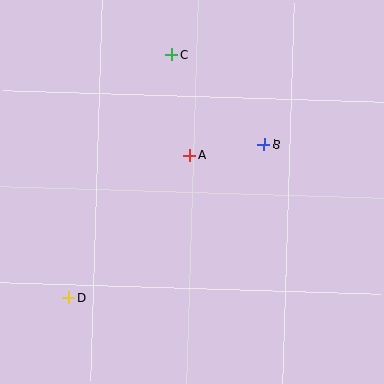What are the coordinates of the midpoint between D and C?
The midpoint between D and C is at (120, 176).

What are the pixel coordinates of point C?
Point C is at (172, 54).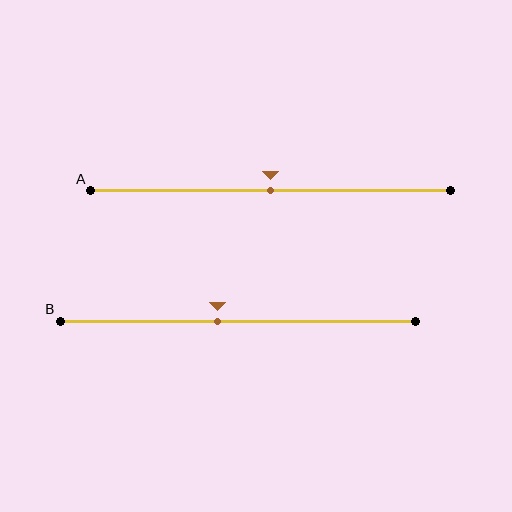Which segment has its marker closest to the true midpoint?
Segment A has its marker closest to the true midpoint.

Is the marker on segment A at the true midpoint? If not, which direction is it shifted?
Yes, the marker on segment A is at the true midpoint.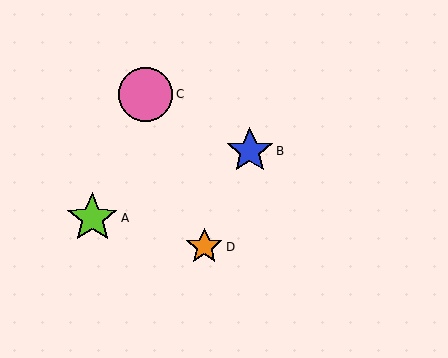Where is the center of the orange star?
The center of the orange star is at (204, 247).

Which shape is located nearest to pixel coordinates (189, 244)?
The orange star (labeled D) at (204, 247) is nearest to that location.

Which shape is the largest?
The pink circle (labeled C) is the largest.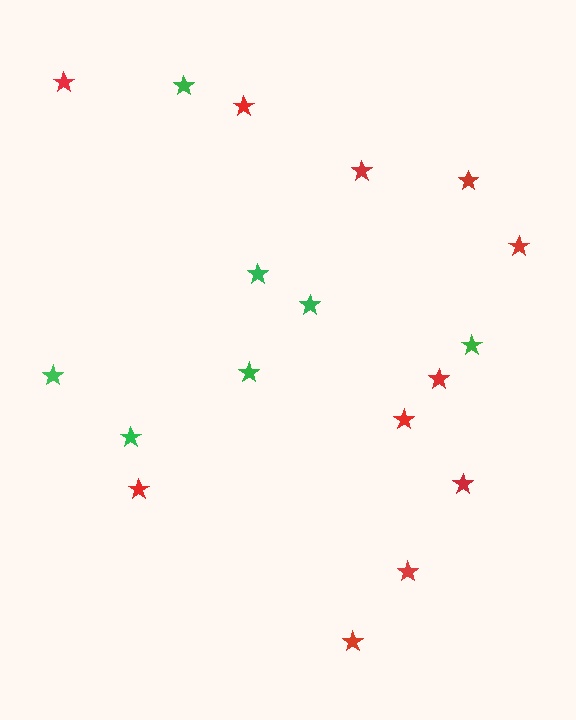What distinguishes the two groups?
There are 2 groups: one group of green stars (7) and one group of red stars (11).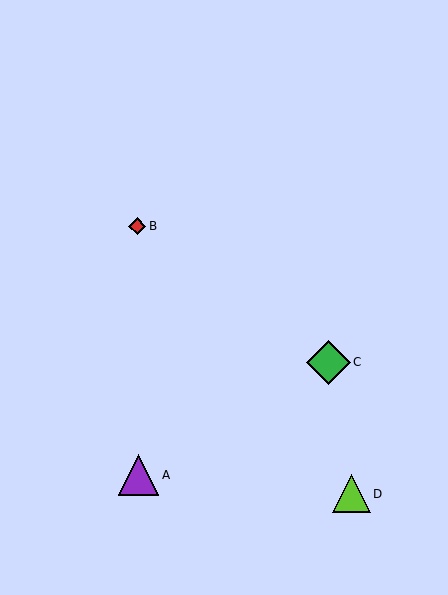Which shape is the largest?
The green diamond (labeled C) is the largest.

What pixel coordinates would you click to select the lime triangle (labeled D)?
Click at (351, 494) to select the lime triangle D.